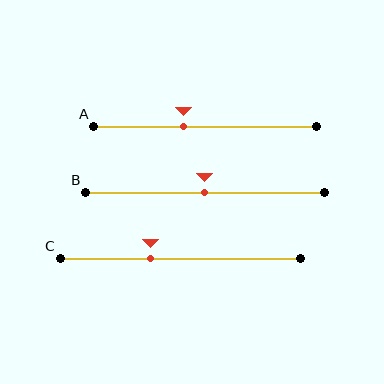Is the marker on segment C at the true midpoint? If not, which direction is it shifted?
No, the marker on segment C is shifted to the left by about 13% of the segment length.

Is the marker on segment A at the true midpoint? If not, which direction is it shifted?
No, the marker on segment A is shifted to the left by about 10% of the segment length.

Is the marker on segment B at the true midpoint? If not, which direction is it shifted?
Yes, the marker on segment B is at the true midpoint.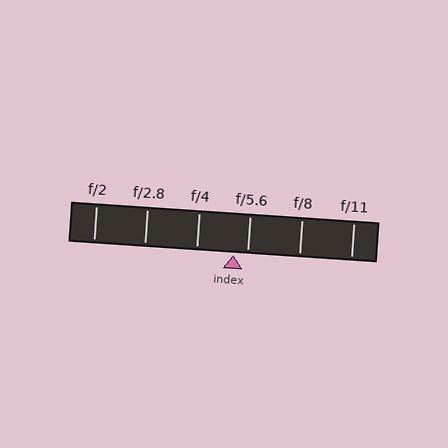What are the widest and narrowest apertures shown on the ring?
The widest aperture shown is f/2 and the narrowest is f/11.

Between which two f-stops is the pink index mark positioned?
The index mark is between f/4 and f/5.6.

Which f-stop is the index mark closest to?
The index mark is closest to f/5.6.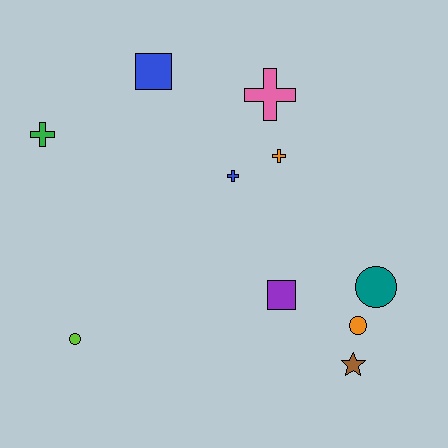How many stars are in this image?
There is 1 star.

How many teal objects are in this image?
There is 1 teal object.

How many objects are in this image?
There are 10 objects.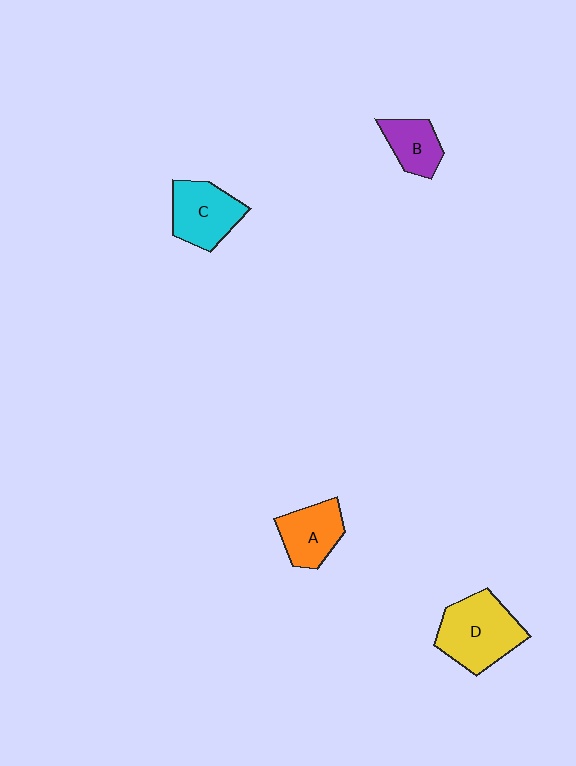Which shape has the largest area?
Shape D (yellow).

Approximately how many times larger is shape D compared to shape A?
Approximately 1.5 times.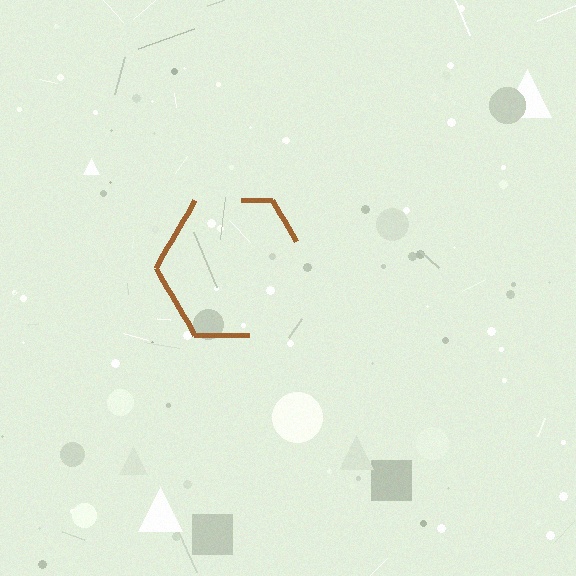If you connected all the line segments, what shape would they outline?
They would outline a hexagon.